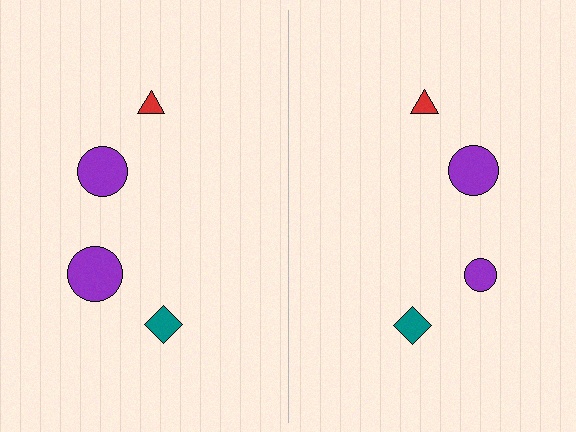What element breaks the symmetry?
The purple circle on the right side has a different size than its mirror counterpart.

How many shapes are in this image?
There are 8 shapes in this image.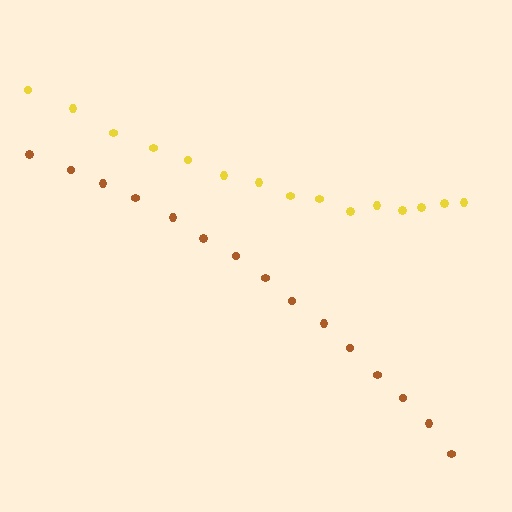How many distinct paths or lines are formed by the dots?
There are 2 distinct paths.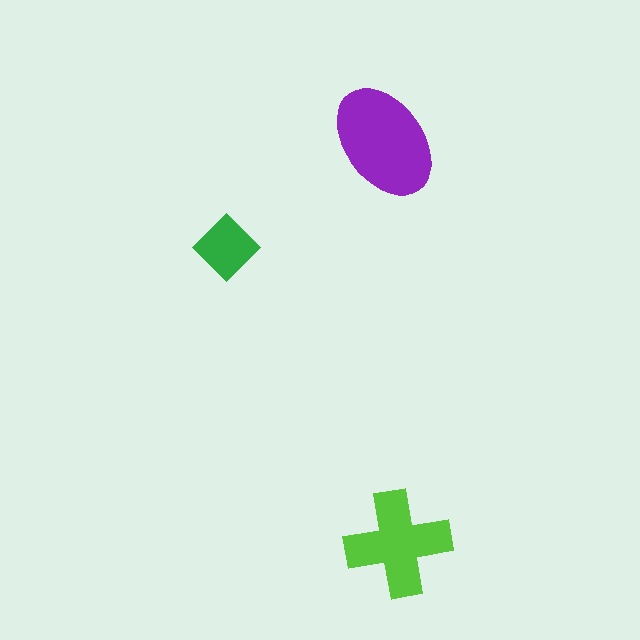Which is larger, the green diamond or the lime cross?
The lime cross.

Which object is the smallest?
The green diamond.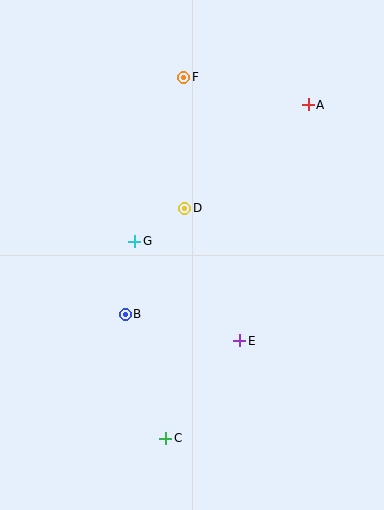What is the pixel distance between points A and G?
The distance between A and G is 221 pixels.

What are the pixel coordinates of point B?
Point B is at (125, 314).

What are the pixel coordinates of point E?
Point E is at (240, 341).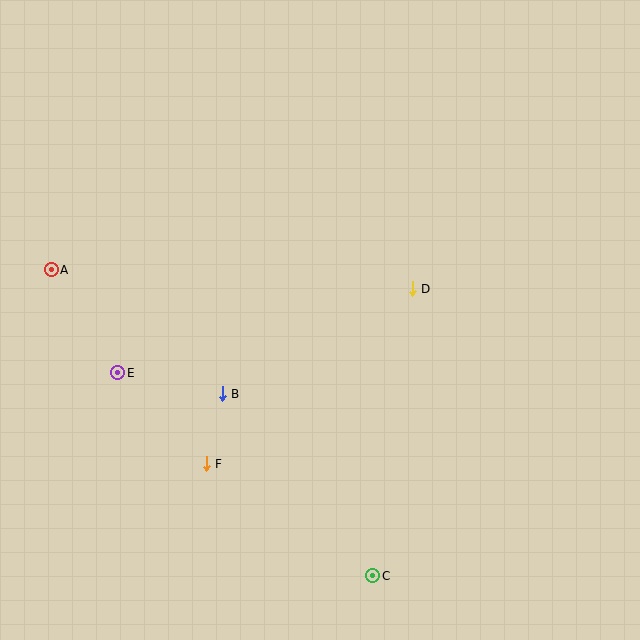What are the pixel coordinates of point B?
Point B is at (222, 394).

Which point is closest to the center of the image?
Point D at (412, 289) is closest to the center.